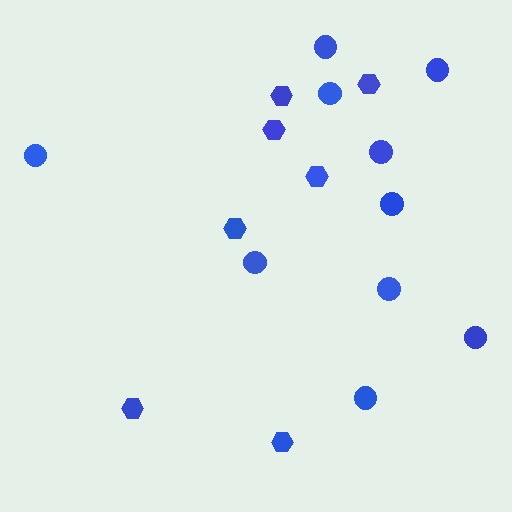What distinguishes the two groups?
There are 2 groups: one group of circles (10) and one group of hexagons (7).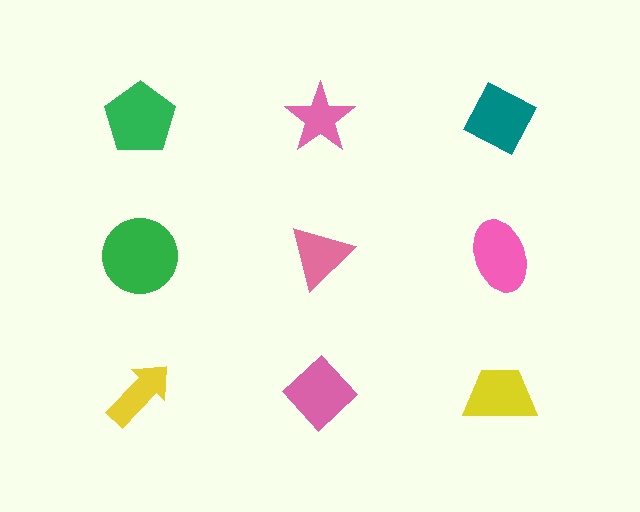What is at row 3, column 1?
A yellow arrow.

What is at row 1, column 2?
A pink star.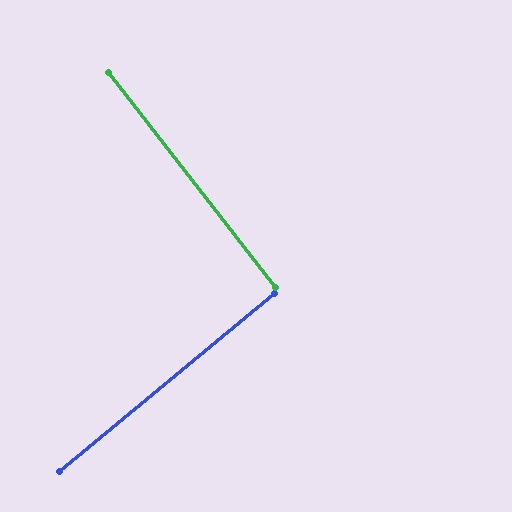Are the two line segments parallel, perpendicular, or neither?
Perpendicular — they meet at approximately 88°.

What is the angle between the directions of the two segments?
Approximately 88 degrees.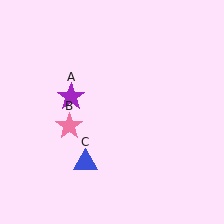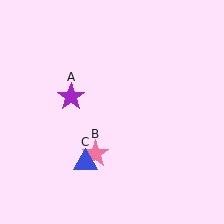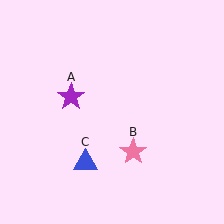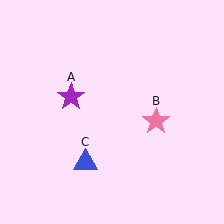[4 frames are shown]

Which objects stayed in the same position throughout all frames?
Purple star (object A) and blue triangle (object C) remained stationary.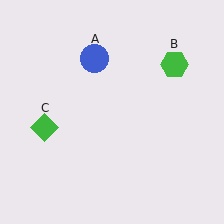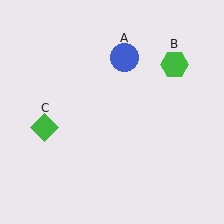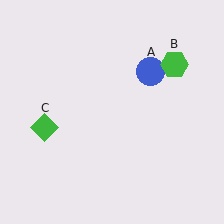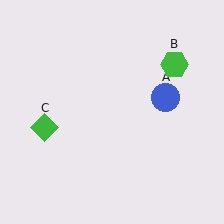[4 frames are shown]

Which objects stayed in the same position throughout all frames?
Green hexagon (object B) and green diamond (object C) remained stationary.